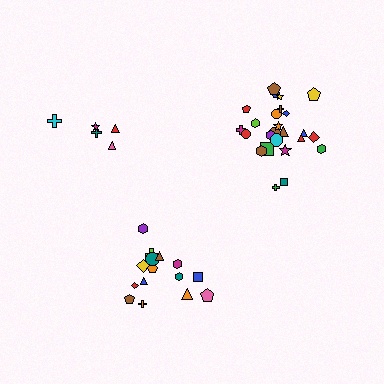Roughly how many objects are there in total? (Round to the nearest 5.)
Roughly 45 objects in total.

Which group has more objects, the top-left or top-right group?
The top-right group.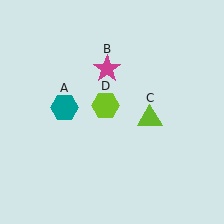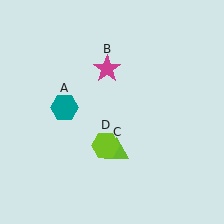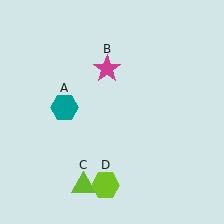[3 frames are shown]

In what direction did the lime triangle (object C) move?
The lime triangle (object C) moved down and to the left.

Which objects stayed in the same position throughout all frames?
Teal hexagon (object A) and magenta star (object B) remained stationary.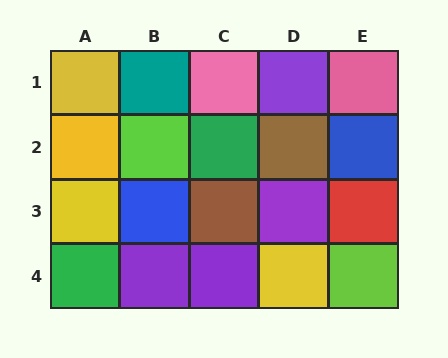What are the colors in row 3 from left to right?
Yellow, blue, brown, purple, red.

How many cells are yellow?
4 cells are yellow.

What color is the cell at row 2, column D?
Brown.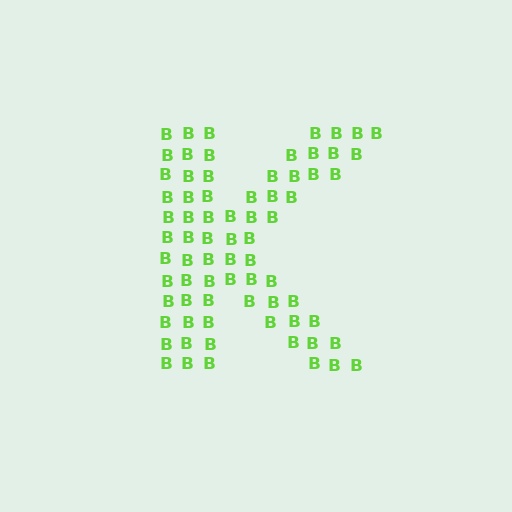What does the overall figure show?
The overall figure shows the letter K.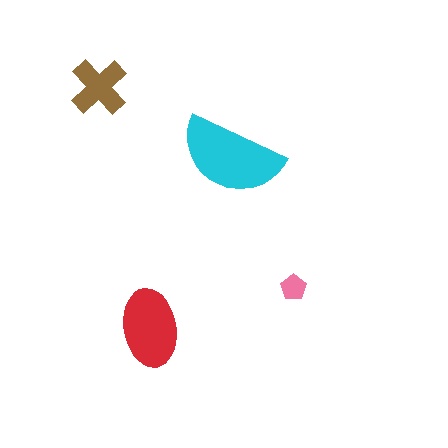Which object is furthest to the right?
The pink pentagon is rightmost.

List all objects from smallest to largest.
The pink pentagon, the brown cross, the red ellipse, the cyan semicircle.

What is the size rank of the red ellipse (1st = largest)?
2nd.